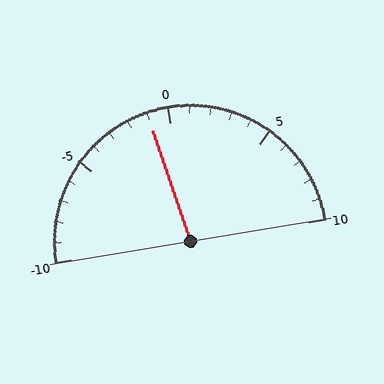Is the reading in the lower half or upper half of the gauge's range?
The reading is in the lower half of the range (-10 to 10).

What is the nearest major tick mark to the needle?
The nearest major tick mark is 0.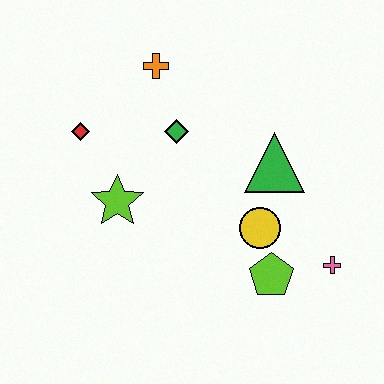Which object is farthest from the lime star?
The pink cross is farthest from the lime star.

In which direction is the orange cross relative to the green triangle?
The orange cross is to the left of the green triangle.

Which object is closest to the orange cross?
The green diamond is closest to the orange cross.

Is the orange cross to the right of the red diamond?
Yes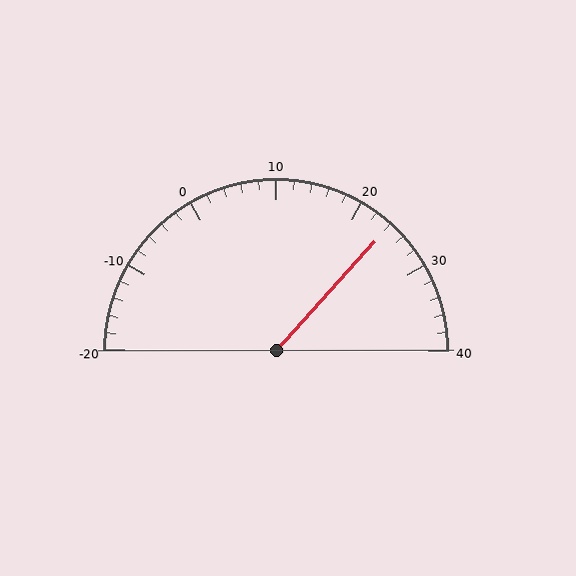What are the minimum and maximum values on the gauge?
The gauge ranges from -20 to 40.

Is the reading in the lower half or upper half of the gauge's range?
The reading is in the upper half of the range (-20 to 40).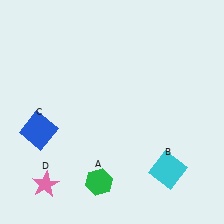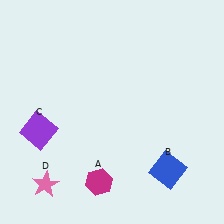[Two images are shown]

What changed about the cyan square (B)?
In Image 1, B is cyan. In Image 2, it changed to blue.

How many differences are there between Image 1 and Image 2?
There are 3 differences between the two images.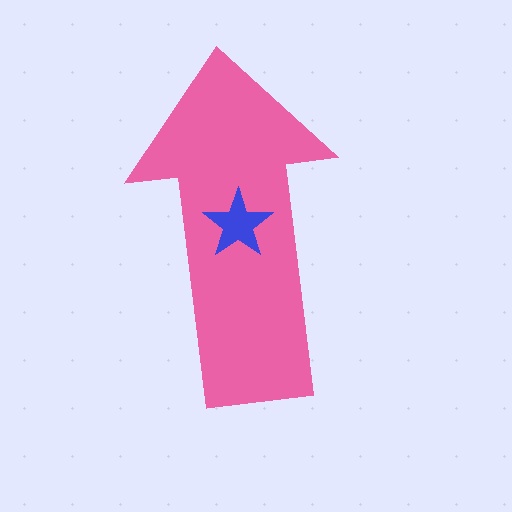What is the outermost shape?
The pink arrow.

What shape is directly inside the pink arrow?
The blue star.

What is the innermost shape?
The blue star.